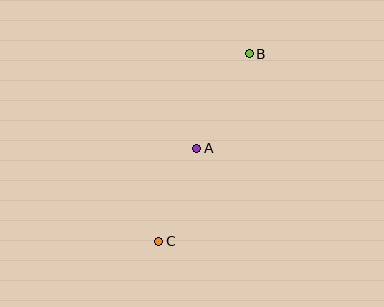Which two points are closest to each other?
Points A and C are closest to each other.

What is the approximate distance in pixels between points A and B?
The distance between A and B is approximately 108 pixels.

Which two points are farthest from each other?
Points B and C are farthest from each other.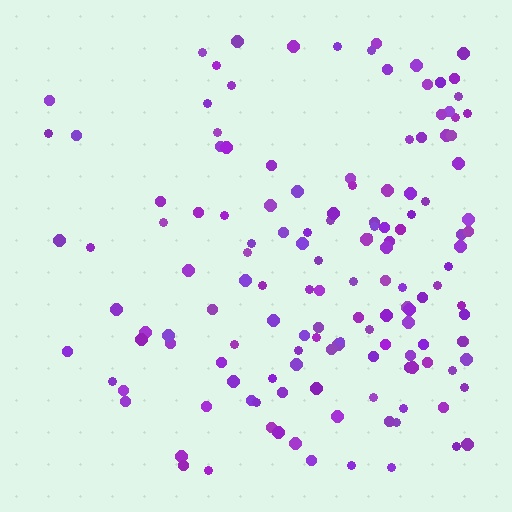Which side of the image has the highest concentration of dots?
The right.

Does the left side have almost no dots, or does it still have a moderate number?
Still a moderate number, just noticeably fewer than the right.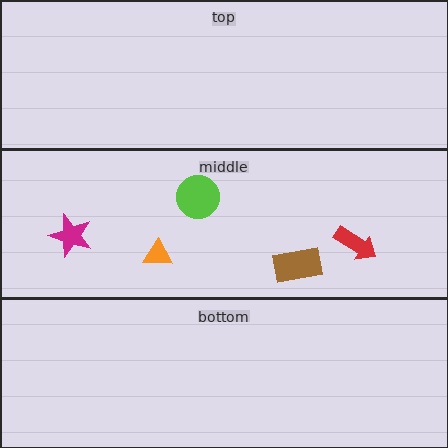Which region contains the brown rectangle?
The middle region.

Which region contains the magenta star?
The middle region.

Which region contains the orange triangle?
The middle region.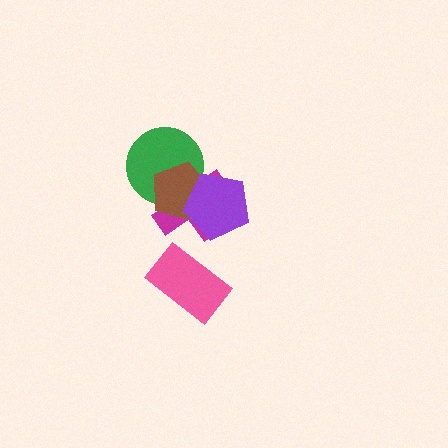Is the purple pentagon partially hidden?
No, no other shape covers it.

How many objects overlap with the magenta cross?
3 objects overlap with the magenta cross.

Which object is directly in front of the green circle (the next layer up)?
The brown pentagon is directly in front of the green circle.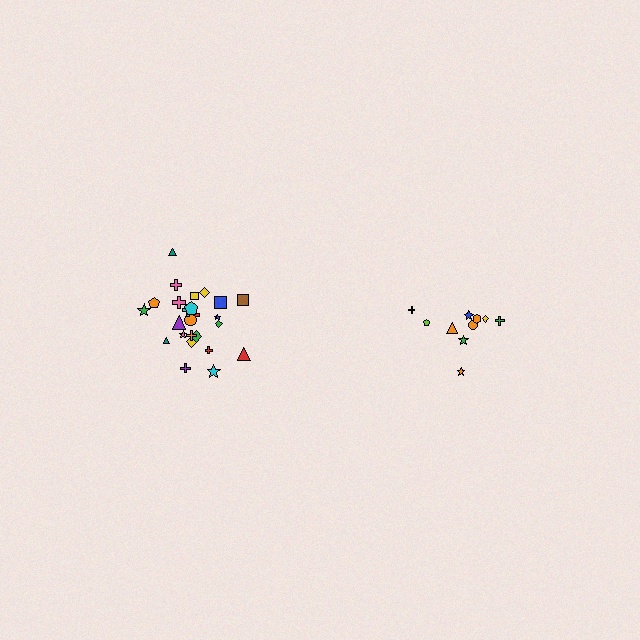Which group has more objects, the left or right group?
The left group.